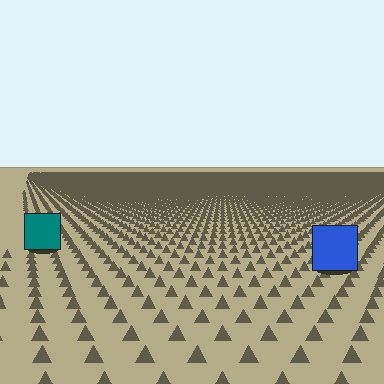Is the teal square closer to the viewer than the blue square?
No. The blue square is closer — you can tell from the texture gradient: the ground texture is coarser near it.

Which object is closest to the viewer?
The blue square is closest. The texture marks near it are larger and more spread out.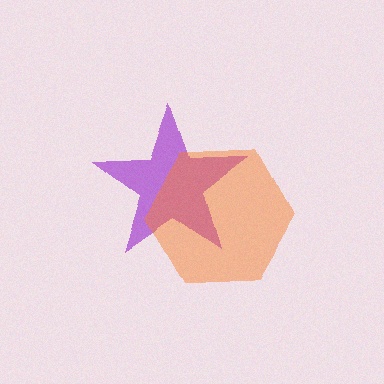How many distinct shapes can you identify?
There are 2 distinct shapes: a purple star, an orange hexagon.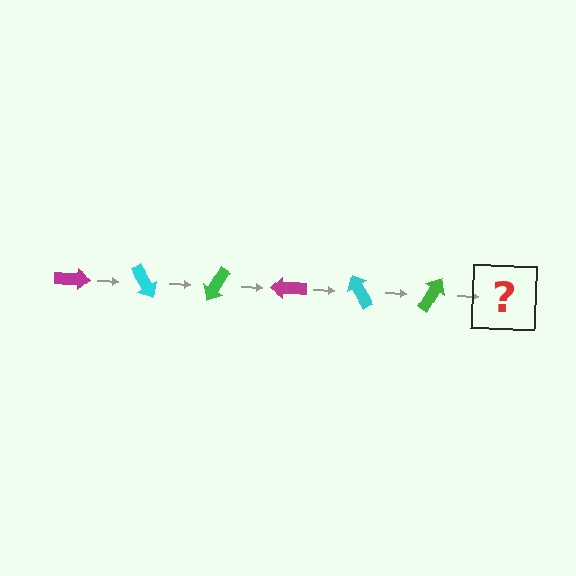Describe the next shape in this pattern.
It should be a magenta arrow, rotated 360 degrees from the start.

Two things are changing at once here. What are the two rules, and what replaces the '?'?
The two rules are that it rotates 60 degrees each step and the color cycles through magenta, cyan, and green. The '?' should be a magenta arrow, rotated 360 degrees from the start.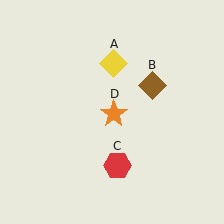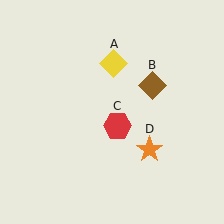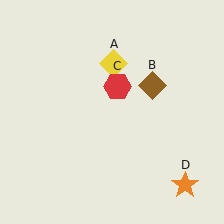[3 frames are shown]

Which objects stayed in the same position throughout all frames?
Yellow diamond (object A) and brown diamond (object B) remained stationary.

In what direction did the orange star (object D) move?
The orange star (object D) moved down and to the right.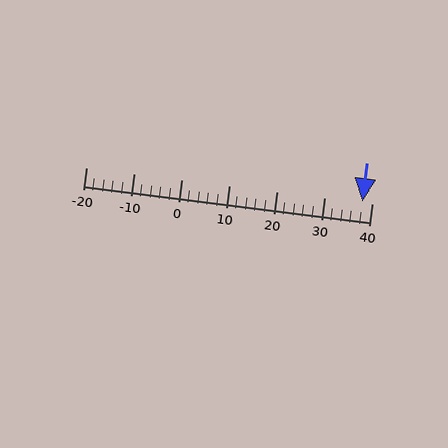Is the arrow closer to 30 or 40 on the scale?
The arrow is closer to 40.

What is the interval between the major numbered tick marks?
The major tick marks are spaced 10 units apart.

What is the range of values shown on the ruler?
The ruler shows values from -20 to 40.